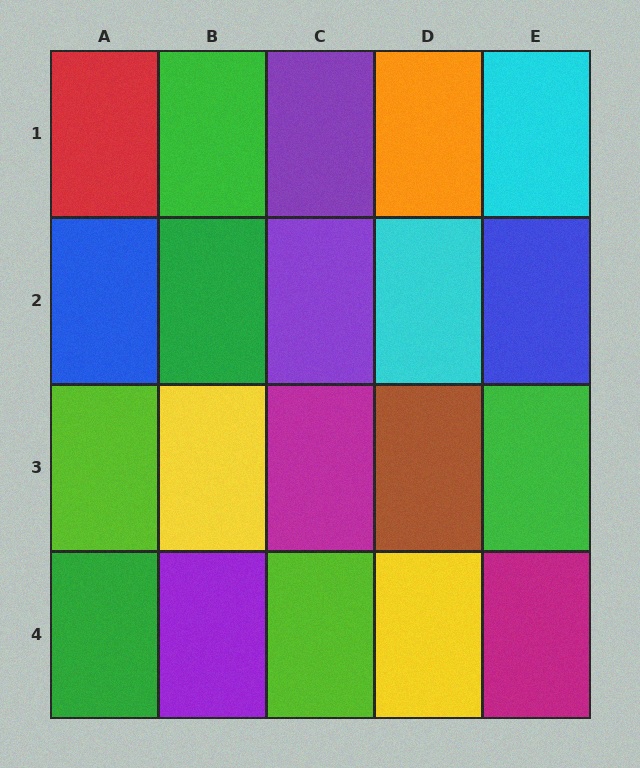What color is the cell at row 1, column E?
Cyan.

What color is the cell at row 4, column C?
Lime.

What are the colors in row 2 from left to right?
Blue, green, purple, cyan, blue.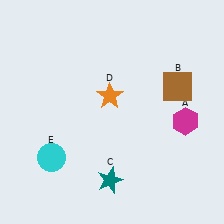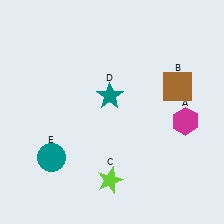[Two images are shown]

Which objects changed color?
C changed from teal to lime. D changed from orange to teal. E changed from cyan to teal.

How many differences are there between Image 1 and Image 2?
There are 3 differences between the two images.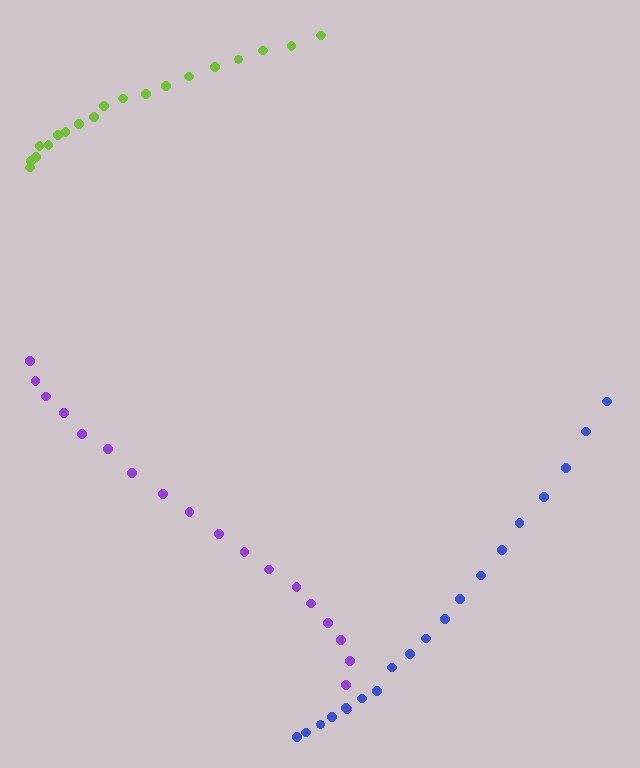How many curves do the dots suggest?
There are 3 distinct paths.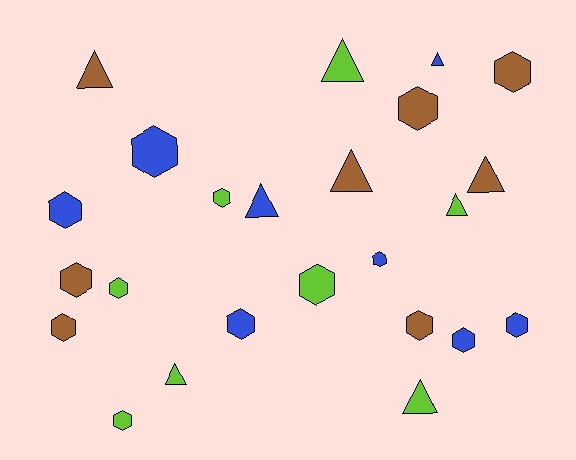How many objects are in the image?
There are 24 objects.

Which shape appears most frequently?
Hexagon, with 15 objects.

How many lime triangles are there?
There are 4 lime triangles.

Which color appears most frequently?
Brown, with 8 objects.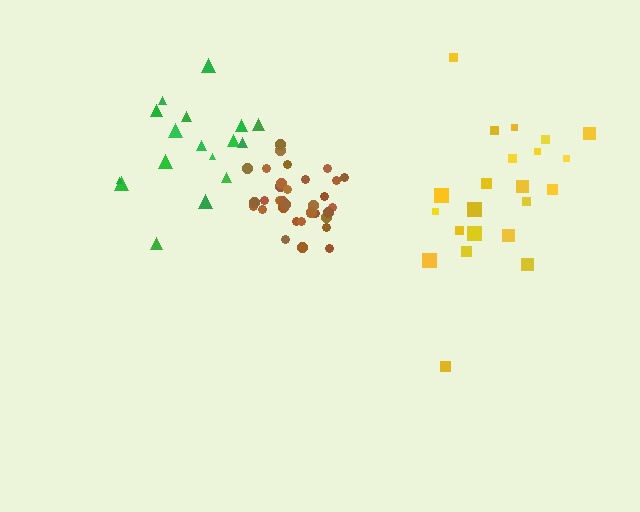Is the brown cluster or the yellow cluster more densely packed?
Brown.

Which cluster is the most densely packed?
Brown.